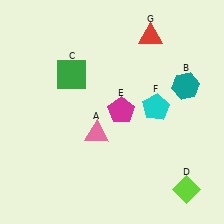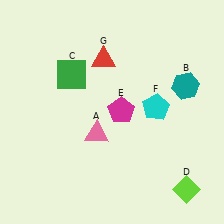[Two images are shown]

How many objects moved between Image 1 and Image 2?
1 object moved between the two images.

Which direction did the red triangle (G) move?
The red triangle (G) moved left.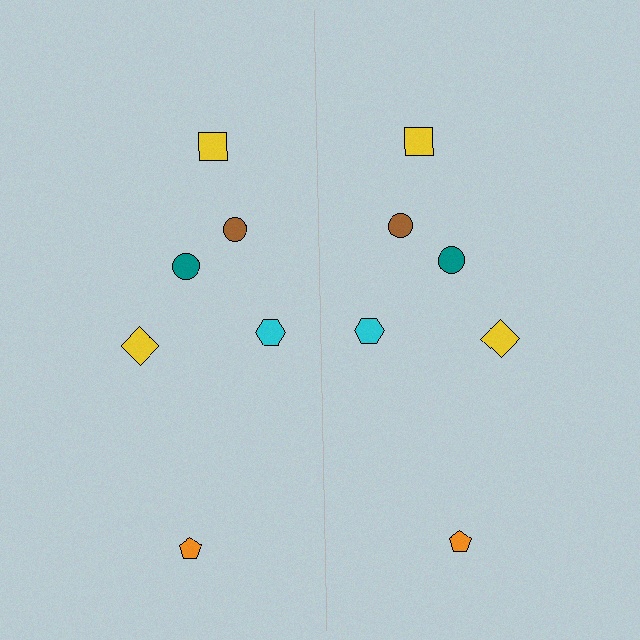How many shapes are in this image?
There are 12 shapes in this image.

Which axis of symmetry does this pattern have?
The pattern has a vertical axis of symmetry running through the center of the image.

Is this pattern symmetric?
Yes, this pattern has bilateral (reflection) symmetry.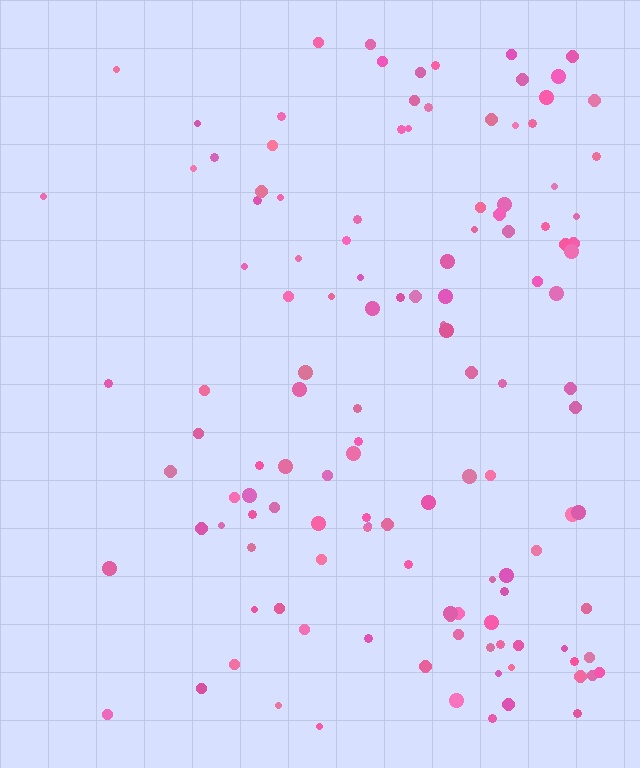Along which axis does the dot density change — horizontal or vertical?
Horizontal.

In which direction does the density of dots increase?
From left to right, with the right side densest.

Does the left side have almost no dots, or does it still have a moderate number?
Still a moderate number, just noticeably fewer than the right.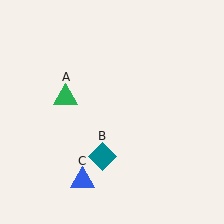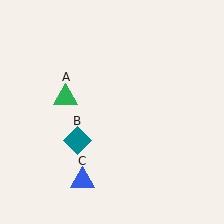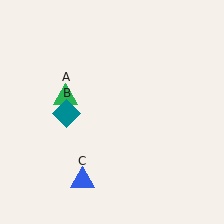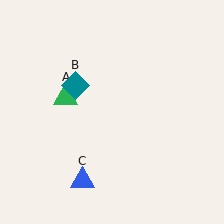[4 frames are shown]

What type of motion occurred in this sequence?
The teal diamond (object B) rotated clockwise around the center of the scene.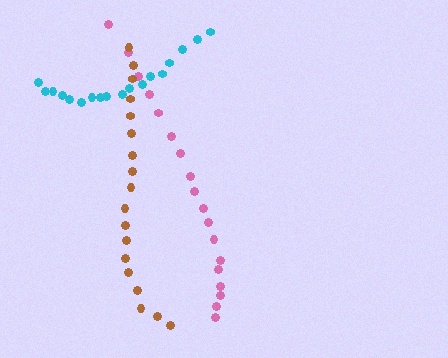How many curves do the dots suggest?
There are 3 distinct paths.